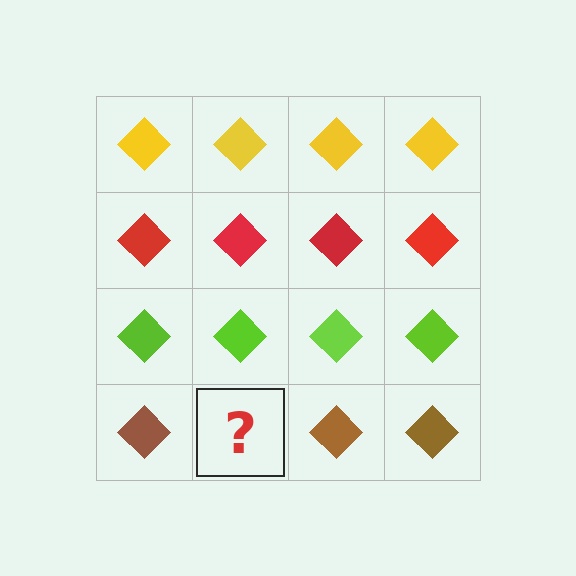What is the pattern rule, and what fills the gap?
The rule is that each row has a consistent color. The gap should be filled with a brown diamond.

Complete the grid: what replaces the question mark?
The question mark should be replaced with a brown diamond.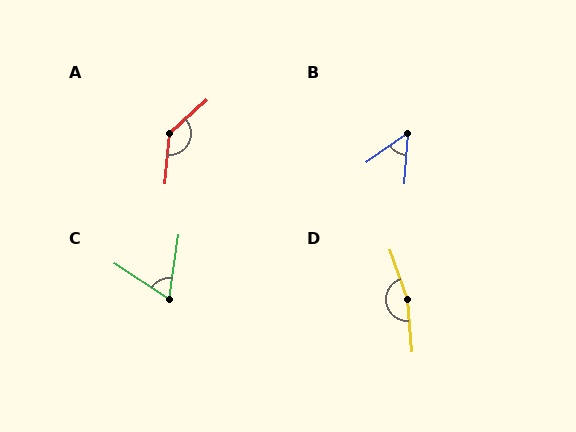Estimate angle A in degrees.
Approximately 138 degrees.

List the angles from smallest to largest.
B (50°), C (64°), A (138°), D (166°).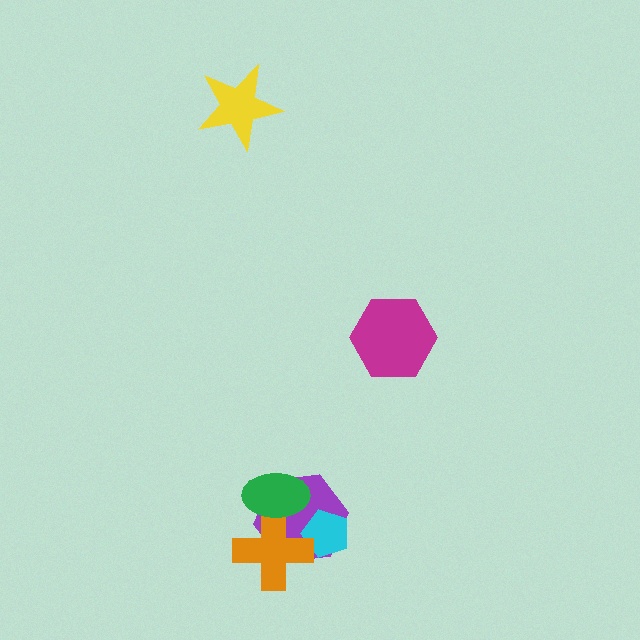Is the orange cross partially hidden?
Yes, it is partially covered by another shape.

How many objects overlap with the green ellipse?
2 objects overlap with the green ellipse.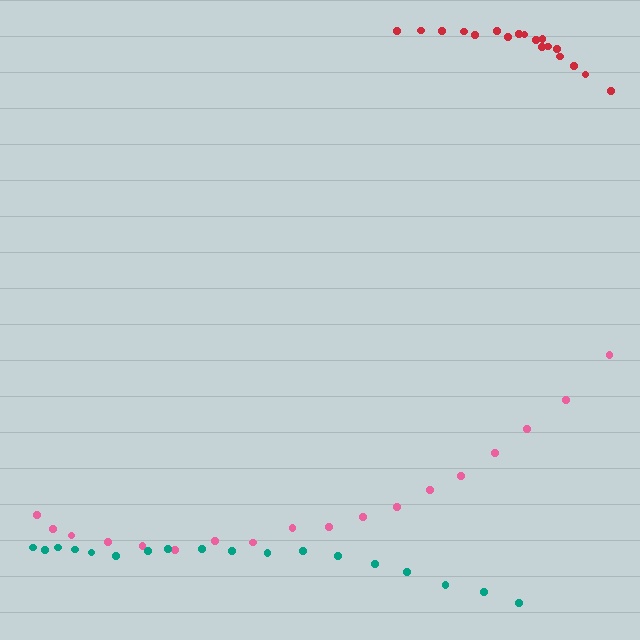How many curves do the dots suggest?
There are 3 distinct paths.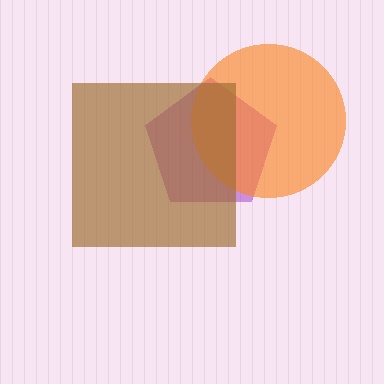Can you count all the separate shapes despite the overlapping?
Yes, there are 3 separate shapes.